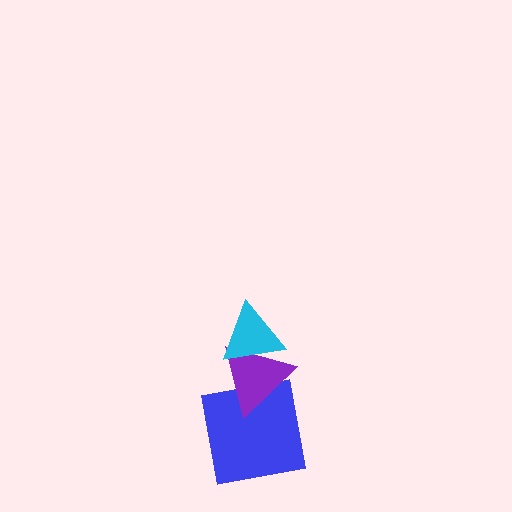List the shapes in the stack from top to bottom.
From top to bottom: the cyan triangle, the purple triangle, the blue square.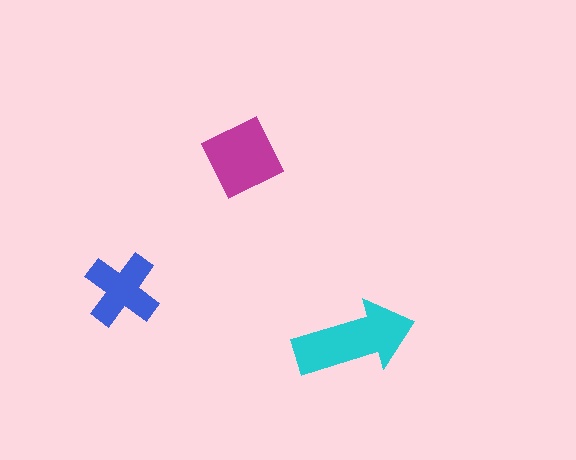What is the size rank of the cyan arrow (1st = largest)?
1st.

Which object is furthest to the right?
The cyan arrow is rightmost.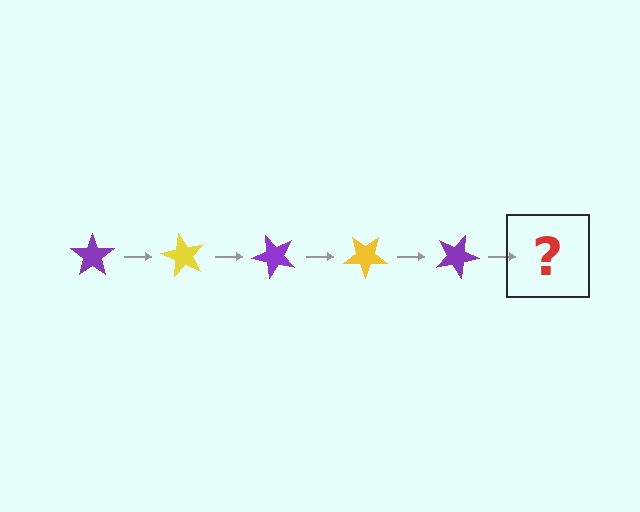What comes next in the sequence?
The next element should be a yellow star, rotated 300 degrees from the start.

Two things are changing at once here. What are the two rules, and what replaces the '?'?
The two rules are that it rotates 60 degrees each step and the color cycles through purple and yellow. The '?' should be a yellow star, rotated 300 degrees from the start.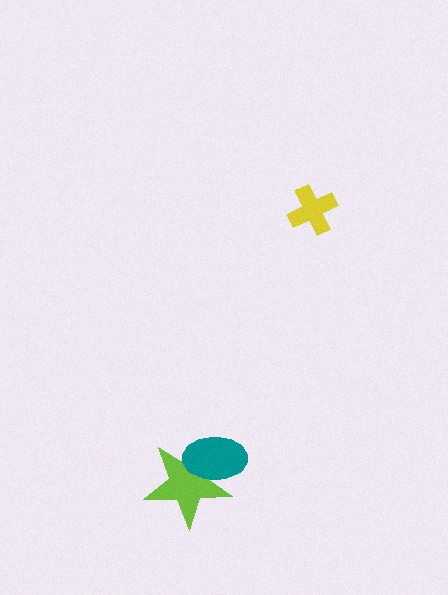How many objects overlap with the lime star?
1 object overlaps with the lime star.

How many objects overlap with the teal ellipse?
1 object overlaps with the teal ellipse.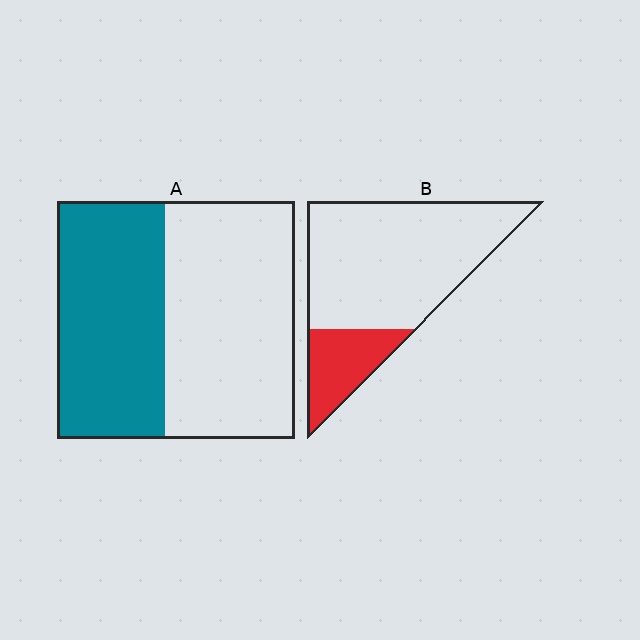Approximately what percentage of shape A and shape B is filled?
A is approximately 45% and B is approximately 20%.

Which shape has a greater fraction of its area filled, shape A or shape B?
Shape A.